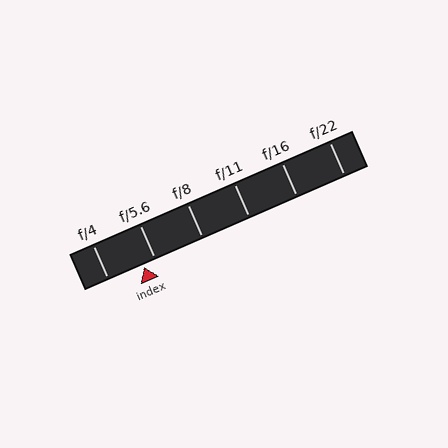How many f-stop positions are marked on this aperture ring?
There are 6 f-stop positions marked.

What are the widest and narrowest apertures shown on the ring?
The widest aperture shown is f/4 and the narrowest is f/22.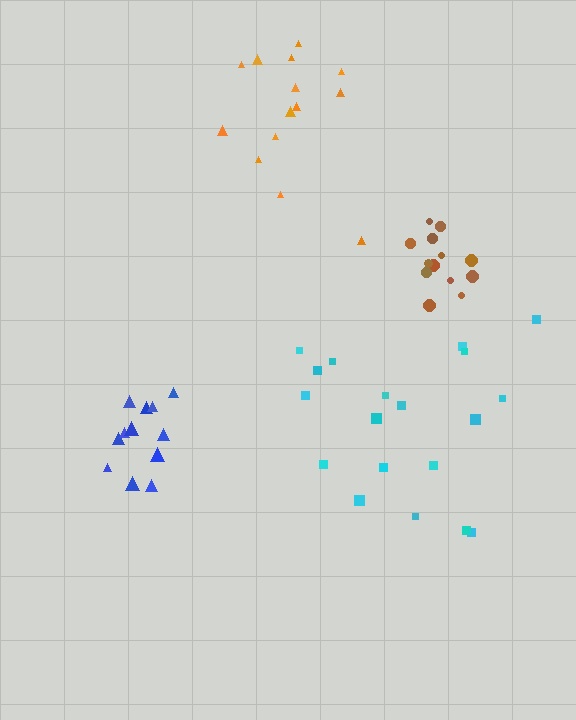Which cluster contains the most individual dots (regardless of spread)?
Cyan (19).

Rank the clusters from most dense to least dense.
brown, blue, orange, cyan.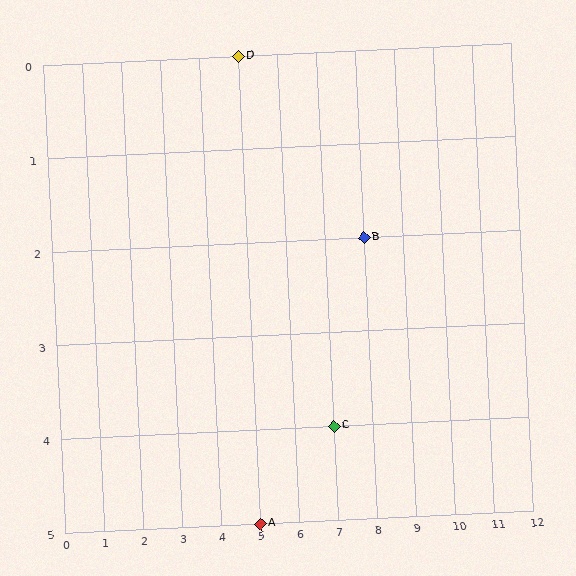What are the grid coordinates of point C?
Point C is at grid coordinates (7, 4).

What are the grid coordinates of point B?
Point B is at grid coordinates (8, 2).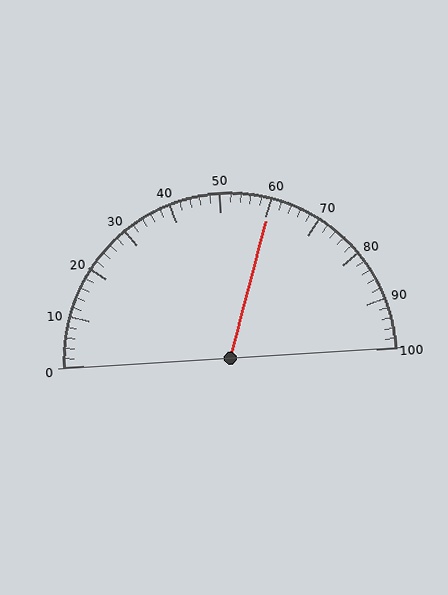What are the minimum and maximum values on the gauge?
The gauge ranges from 0 to 100.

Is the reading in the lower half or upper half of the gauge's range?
The reading is in the upper half of the range (0 to 100).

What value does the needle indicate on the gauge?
The needle indicates approximately 60.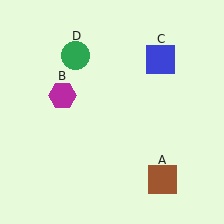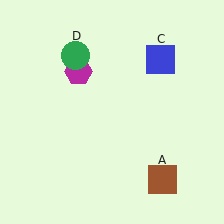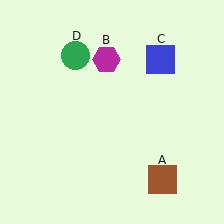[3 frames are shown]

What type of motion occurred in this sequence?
The magenta hexagon (object B) rotated clockwise around the center of the scene.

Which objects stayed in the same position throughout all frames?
Brown square (object A) and blue square (object C) and green circle (object D) remained stationary.